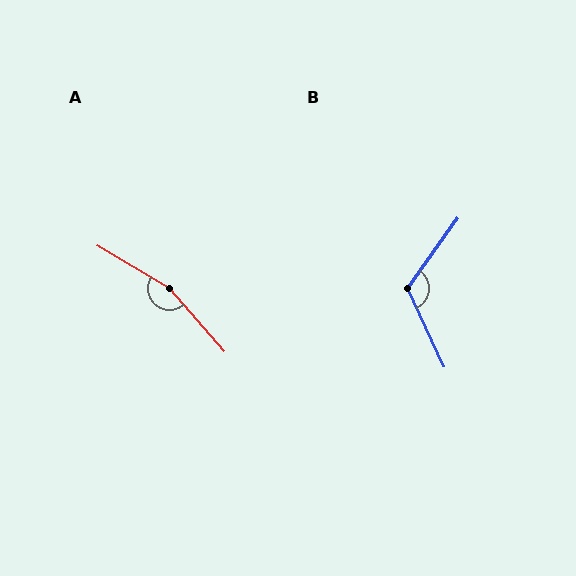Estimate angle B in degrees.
Approximately 119 degrees.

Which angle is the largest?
A, at approximately 162 degrees.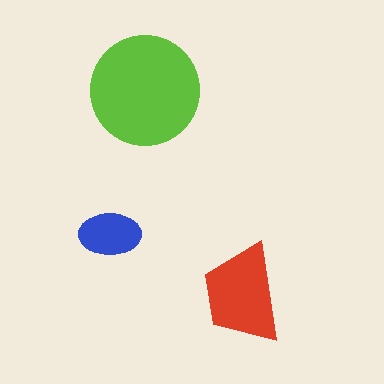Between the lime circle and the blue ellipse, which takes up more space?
The lime circle.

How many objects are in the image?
There are 3 objects in the image.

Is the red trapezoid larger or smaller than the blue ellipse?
Larger.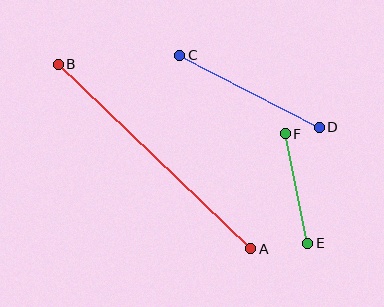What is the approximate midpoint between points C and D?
The midpoint is at approximately (250, 91) pixels.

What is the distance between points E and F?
The distance is approximately 112 pixels.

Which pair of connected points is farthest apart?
Points A and B are farthest apart.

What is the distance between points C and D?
The distance is approximately 157 pixels.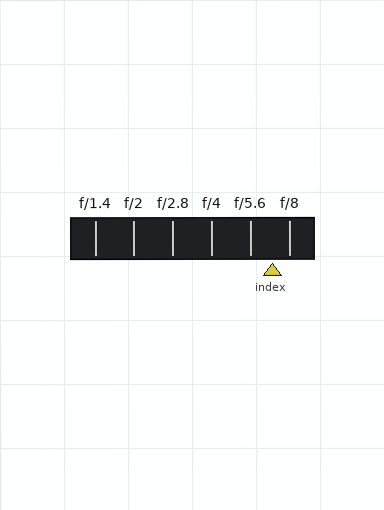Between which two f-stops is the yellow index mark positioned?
The index mark is between f/5.6 and f/8.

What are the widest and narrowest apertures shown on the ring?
The widest aperture shown is f/1.4 and the narrowest is f/8.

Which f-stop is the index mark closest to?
The index mark is closest to f/8.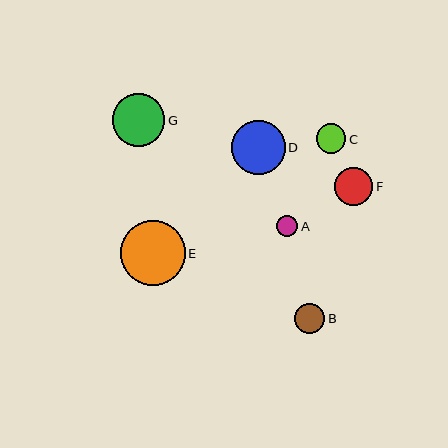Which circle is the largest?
Circle E is the largest with a size of approximately 65 pixels.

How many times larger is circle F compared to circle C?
Circle F is approximately 1.3 times the size of circle C.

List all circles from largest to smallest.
From largest to smallest: E, D, G, F, B, C, A.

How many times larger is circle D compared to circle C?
Circle D is approximately 1.8 times the size of circle C.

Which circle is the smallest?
Circle A is the smallest with a size of approximately 21 pixels.